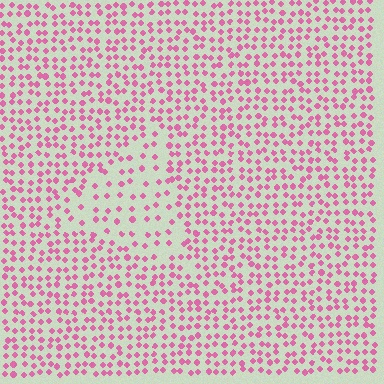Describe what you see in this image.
The image contains small pink elements arranged at two different densities. A triangle-shaped region is visible where the elements are less densely packed than the surrounding area.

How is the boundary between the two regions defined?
The boundary is defined by a change in element density (approximately 2.1x ratio). All elements are the same color, size, and shape.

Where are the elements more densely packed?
The elements are more densely packed outside the triangle boundary.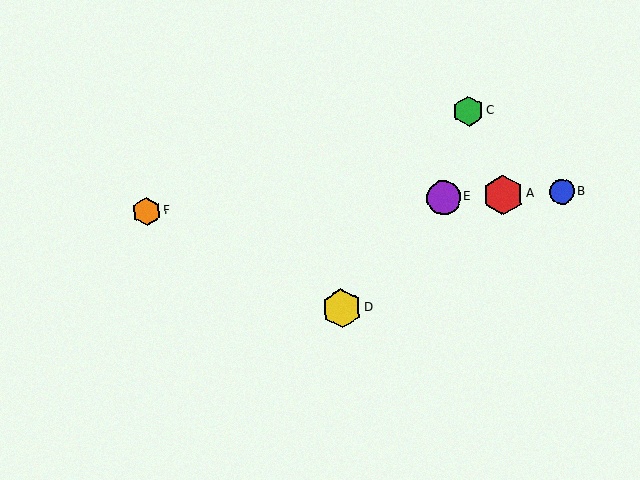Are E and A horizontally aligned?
Yes, both are at y≈197.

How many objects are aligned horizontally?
4 objects (A, B, E, F) are aligned horizontally.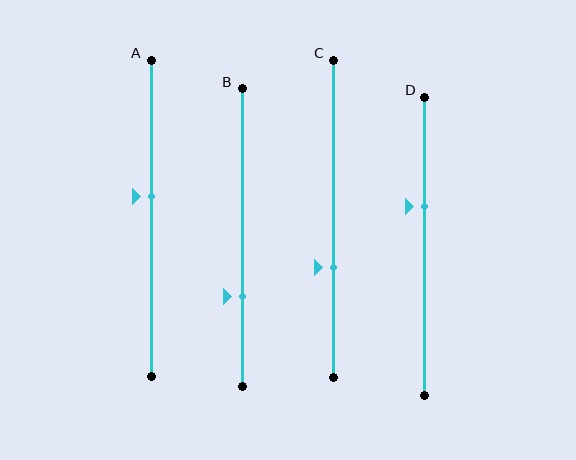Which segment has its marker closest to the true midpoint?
Segment A has its marker closest to the true midpoint.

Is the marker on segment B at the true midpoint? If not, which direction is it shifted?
No, the marker on segment B is shifted downward by about 20% of the segment length.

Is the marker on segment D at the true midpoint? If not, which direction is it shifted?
No, the marker on segment D is shifted upward by about 13% of the segment length.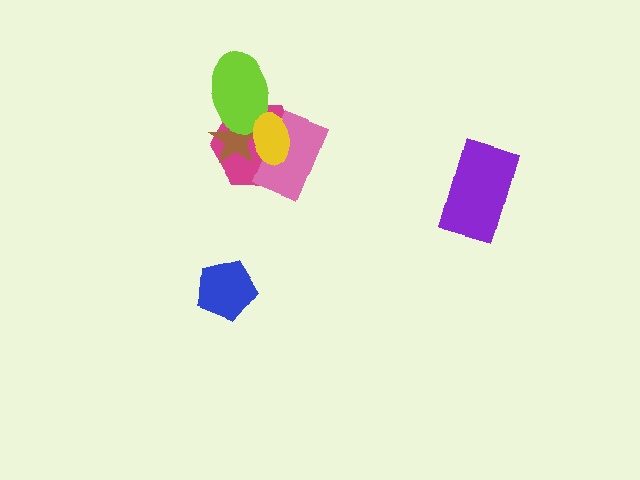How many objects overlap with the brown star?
4 objects overlap with the brown star.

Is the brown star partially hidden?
Yes, it is partially covered by another shape.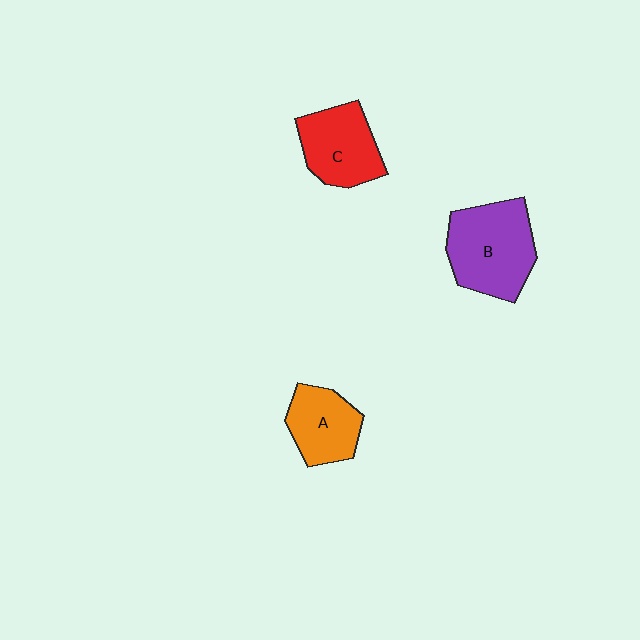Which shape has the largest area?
Shape B (purple).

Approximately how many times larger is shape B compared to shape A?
Approximately 1.5 times.